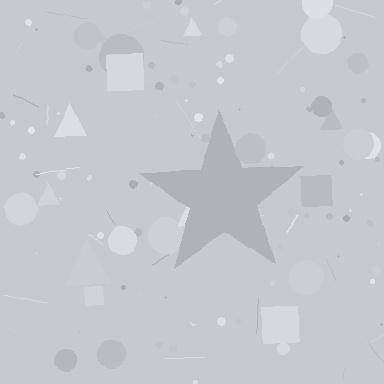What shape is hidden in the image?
A star is hidden in the image.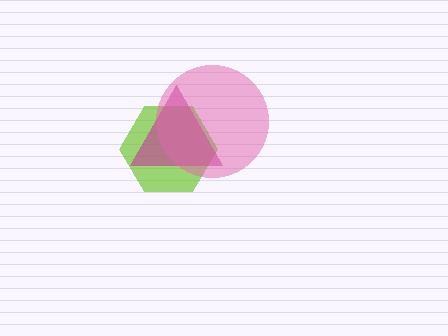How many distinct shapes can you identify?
There are 3 distinct shapes: a lime hexagon, a magenta triangle, a pink circle.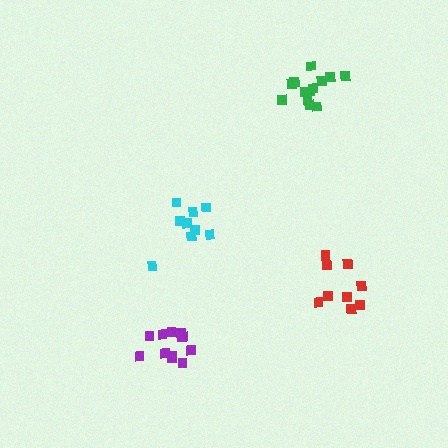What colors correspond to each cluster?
The clusters are colored: red, green, purple, cyan.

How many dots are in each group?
Group 1: 9 dots, Group 2: 13 dots, Group 3: 12 dots, Group 4: 9 dots (43 total).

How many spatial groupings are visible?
There are 4 spatial groupings.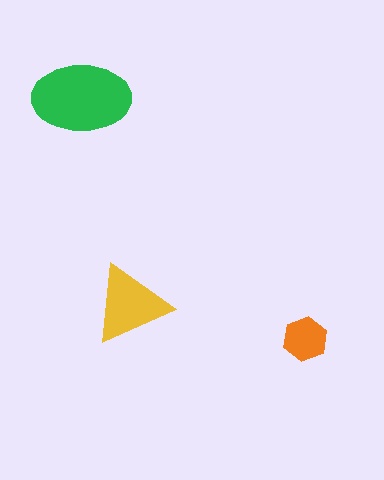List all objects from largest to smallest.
The green ellipse, the yellow triangle, the orange hexagon.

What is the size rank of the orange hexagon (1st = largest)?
3rd.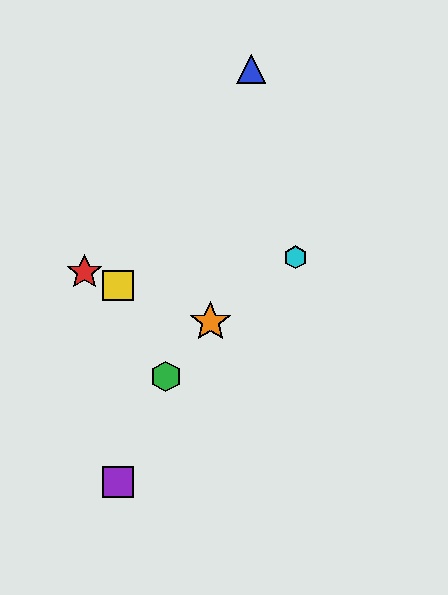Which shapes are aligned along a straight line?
The red star, the yellow square, the orange star are aligned along a straight line.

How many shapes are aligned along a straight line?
3 shapes (the red star, the yellow square, the orange star) are aligned along a straight line.